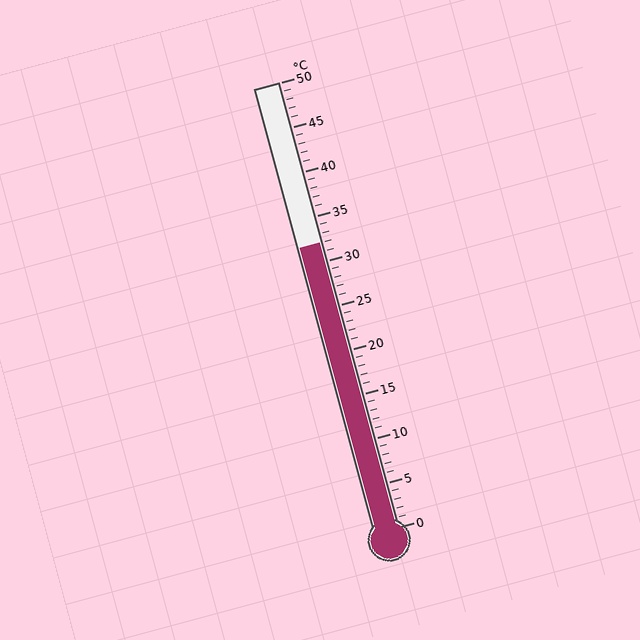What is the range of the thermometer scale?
The thermometer scale ranges from 0°C to 50°C.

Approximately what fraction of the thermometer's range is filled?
The thermometer is filled to approximately 65% of its range.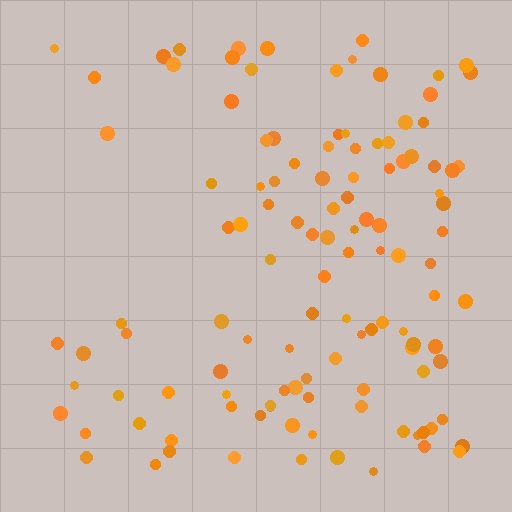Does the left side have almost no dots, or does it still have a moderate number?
Still a moderate number, just noticeably fewer than the right.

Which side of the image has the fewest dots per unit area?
The left.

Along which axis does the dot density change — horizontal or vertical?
Horizontal.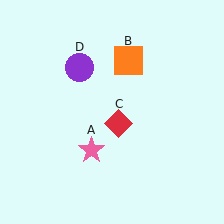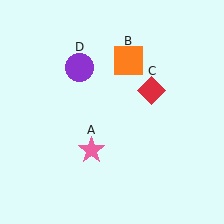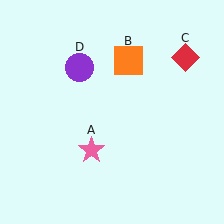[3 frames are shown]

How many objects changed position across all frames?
1 object changed position: red diamond (object C).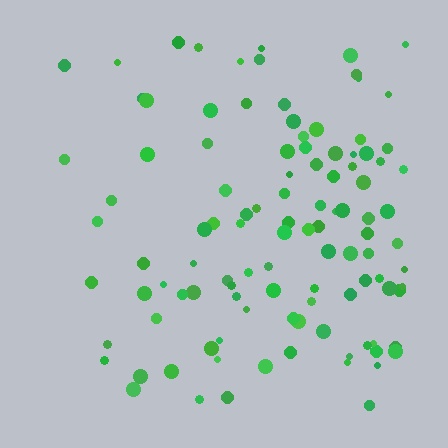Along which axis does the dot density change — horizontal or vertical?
Horizontal.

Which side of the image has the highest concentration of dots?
The right.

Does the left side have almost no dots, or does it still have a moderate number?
Still a moderate number, just noticeably fewer than the right.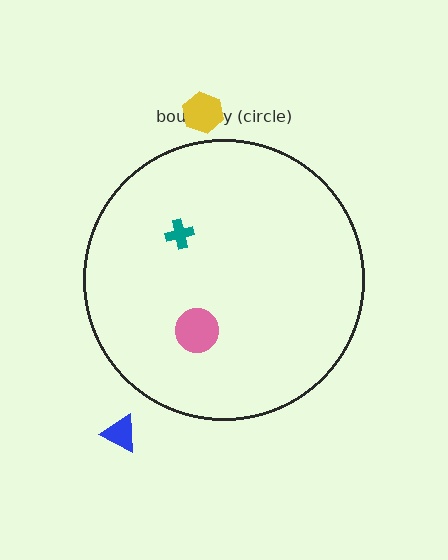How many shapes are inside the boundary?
2 inside, 2 outside.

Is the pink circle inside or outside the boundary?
Inside.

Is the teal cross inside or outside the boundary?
Inside.